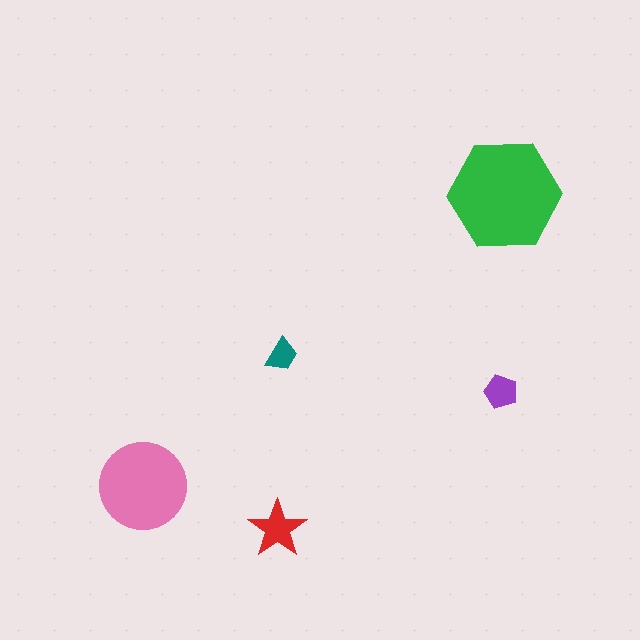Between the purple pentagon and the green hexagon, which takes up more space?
The green hexagon.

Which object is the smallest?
The teal trapezoid.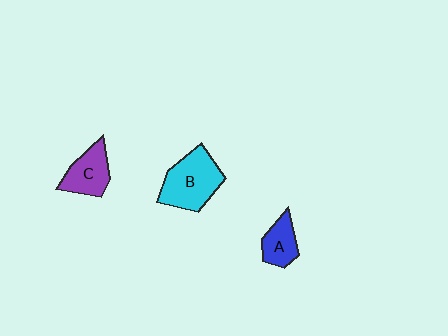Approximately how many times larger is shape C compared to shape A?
Approximately 1.3 times.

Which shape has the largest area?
Shape B (cyan).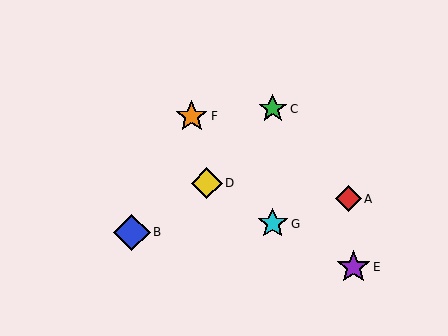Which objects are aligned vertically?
Objects C, G are aligned vertically.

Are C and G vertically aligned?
Yes, both are at x≈273.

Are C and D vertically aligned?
No, C is at x≈273 and D is at x≈207.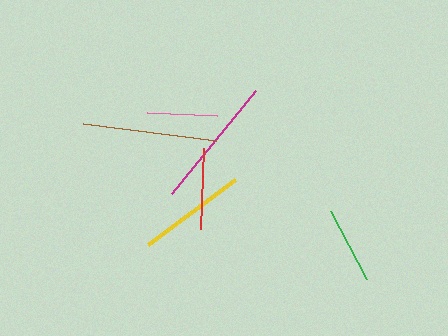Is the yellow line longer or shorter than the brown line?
The brown line is longer than the yellow line.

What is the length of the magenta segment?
The magenta segment is approximately 134 pixels long.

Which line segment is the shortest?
The pink line is the shortest at approximately 71 pixels.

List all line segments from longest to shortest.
From longest to shortest: magenta, brown, yellow, red, green, pink.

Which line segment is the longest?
The magenta line is the longest at approximately 134 pixels.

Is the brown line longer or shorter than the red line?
The brown line is longer than the red line.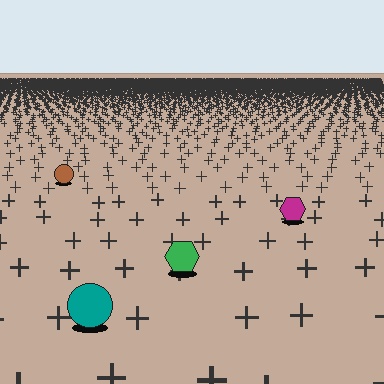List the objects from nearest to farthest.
From nearest to farthest: the teal circle, the green hexagon, the magenta hexagon, the brown circle.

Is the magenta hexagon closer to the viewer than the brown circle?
Yes. The magenta hexagon is closer — you can tell from the texture gradient: the ground texture is coarser near it.